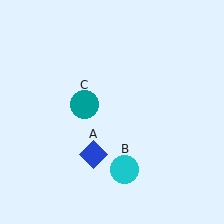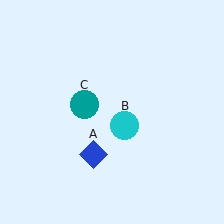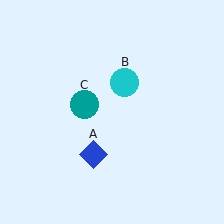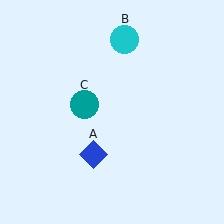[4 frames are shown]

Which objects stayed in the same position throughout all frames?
Blue diamond (object A) and teal circle (object C) remained stationary.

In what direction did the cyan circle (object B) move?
The cyan circle (object B) moved up.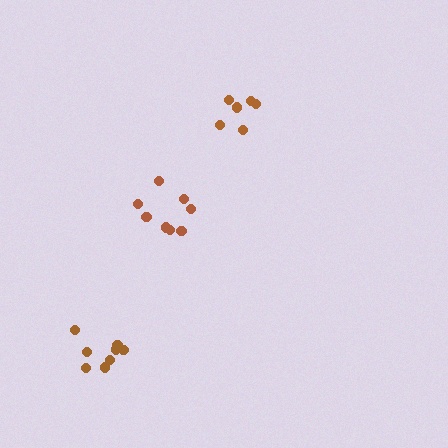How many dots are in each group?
Group 1: 8 dots, Group 2: 6 dots, Group 3: 8 dots (22 total).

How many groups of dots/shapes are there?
There are 3 groups.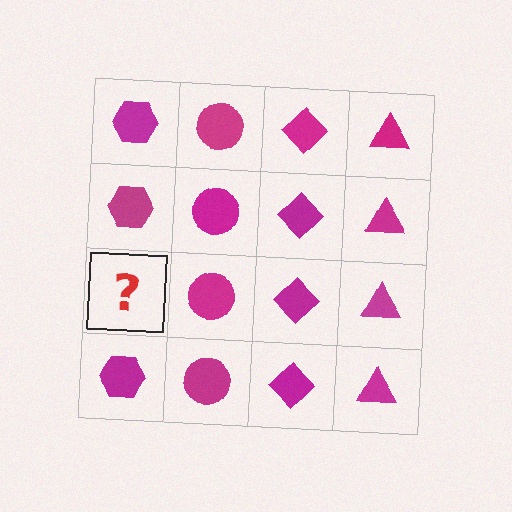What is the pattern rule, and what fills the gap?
The rule is that each column has a consistent shape. The gap should be filled with a magenta hexagon.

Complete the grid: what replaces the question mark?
The question mark should be replaced with a magenta hexagon.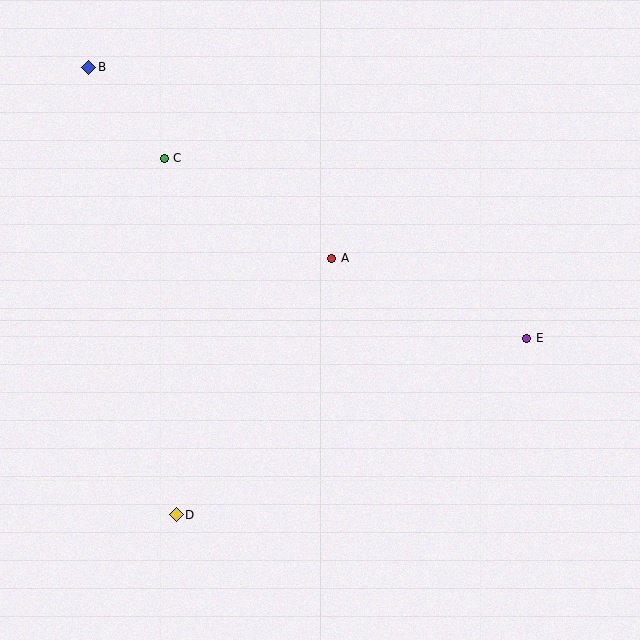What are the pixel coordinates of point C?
Point C is at (164, 158).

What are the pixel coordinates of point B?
Point B is at (89, 67).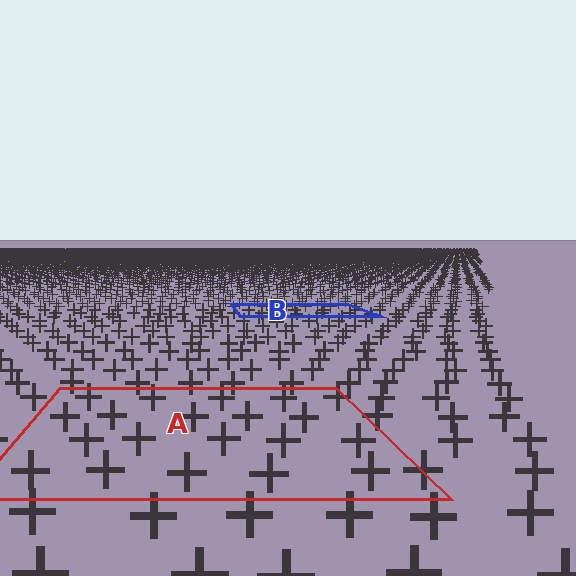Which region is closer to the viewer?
Region A is closer. The texture elements there are larger and more spread out.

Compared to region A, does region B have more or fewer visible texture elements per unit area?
Region B has more texture elements per unit area — they are packed more densely because it is farther away.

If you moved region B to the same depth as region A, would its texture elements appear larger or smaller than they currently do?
They would appear larger. At a closer depth, the same texture elements are projected at a bigger on-screen size.